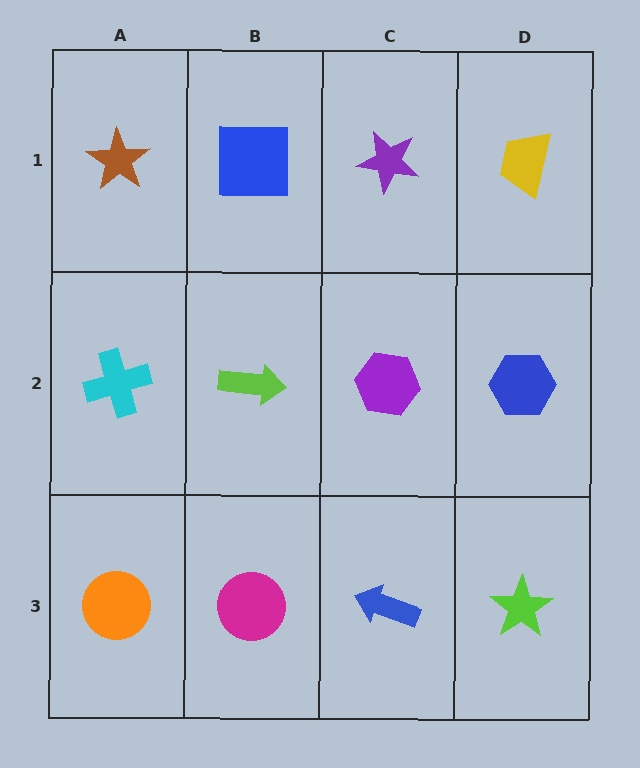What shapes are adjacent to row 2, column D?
A yellow trapezoid (row 1, column D), a lime star (row 3, column D), a purple hexagon (row 2, column C).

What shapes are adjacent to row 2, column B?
A blue square (row 1, column B), a magenta circle (row 3, column B), a cyan cross (row 2, column A), a purple hexagon (row 2, column C).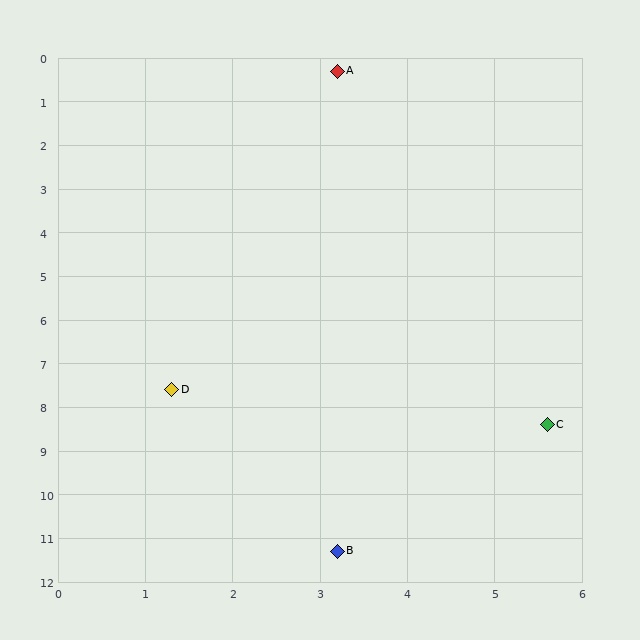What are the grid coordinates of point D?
Point D is at approximately (1.3, 7.6).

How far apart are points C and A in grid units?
Points C and A are about 8.4 grid units apart.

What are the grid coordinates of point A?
Point A is at approximately (3.2, 0.3).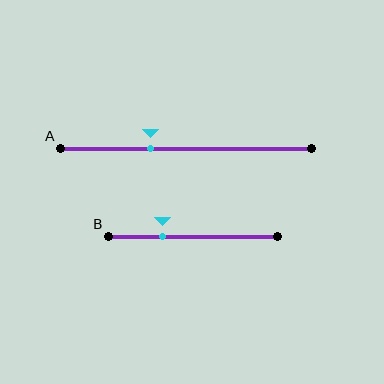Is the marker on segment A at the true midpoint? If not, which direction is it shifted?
No, the marker on segment A is shifted to the left by about 14% of the segment length.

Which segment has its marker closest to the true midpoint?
Segment A has its marker closest to the true midpoint.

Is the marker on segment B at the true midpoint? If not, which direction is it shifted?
No, the marker on segment B is shifted to the left by about 18% of the segment length.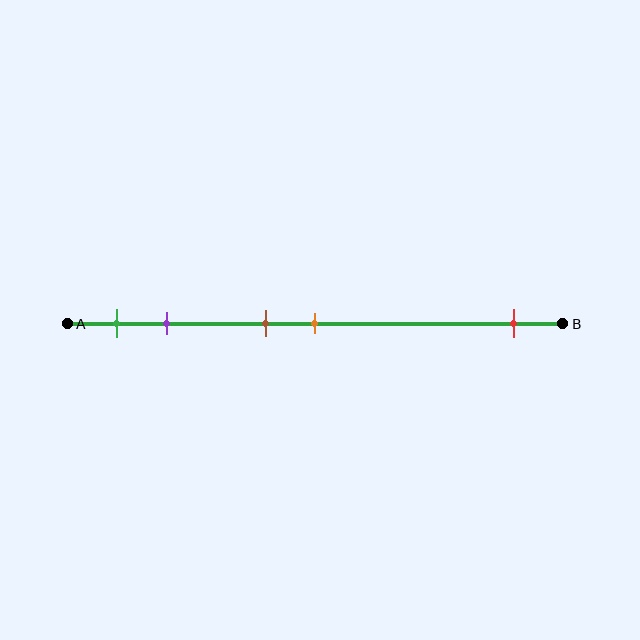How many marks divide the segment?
There are 5 marks dividing the segment.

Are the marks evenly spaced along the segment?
No, the marks are not evenly spaced.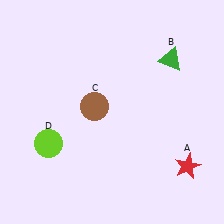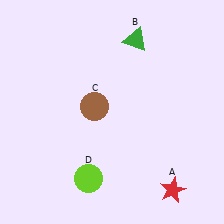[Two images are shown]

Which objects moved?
The objects that moved are: the red star (A), the green triangle (B), the lime circle (D).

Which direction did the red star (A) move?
The red star (A) moved down.